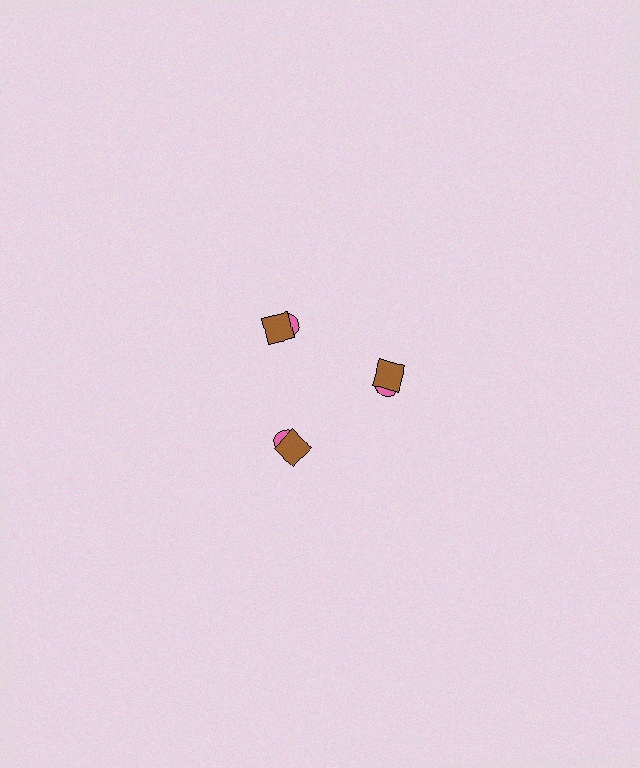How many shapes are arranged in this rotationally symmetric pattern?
There are 6 shapes, arranged in 3 groups of 2.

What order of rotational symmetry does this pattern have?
This pattern has 3-fold rotational symmetry.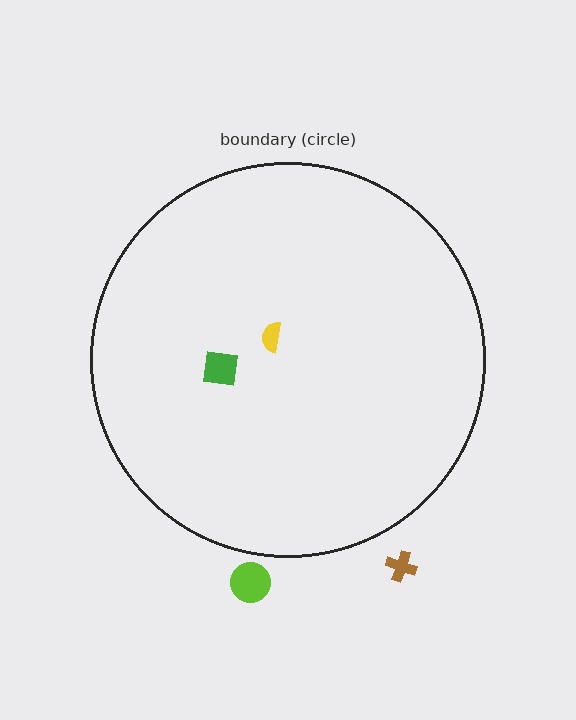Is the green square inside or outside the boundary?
Inside.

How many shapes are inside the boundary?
2 inside, 2 outside.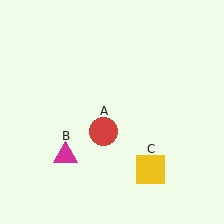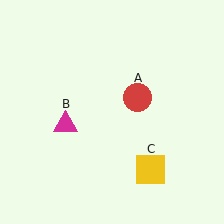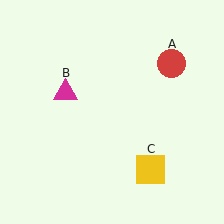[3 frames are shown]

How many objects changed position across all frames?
2 objects changed position: red circle (object A), magenta triangle (object B).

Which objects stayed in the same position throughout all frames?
Yellow square (object C) remained stationary.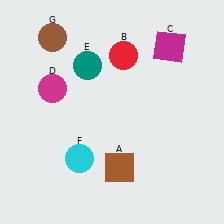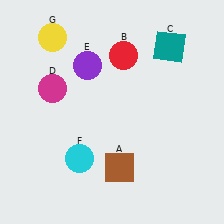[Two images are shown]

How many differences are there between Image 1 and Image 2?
There are 3 differences between the two images.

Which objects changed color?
C changed from magenta to teal. E changed from teal to purple. G changed from brown to yellow.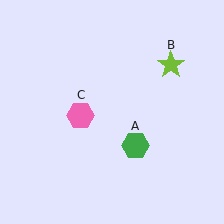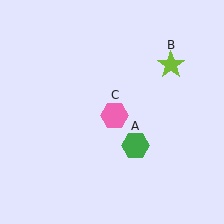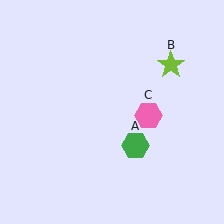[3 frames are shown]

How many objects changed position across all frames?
1 object changed position: pink hexagon (object C).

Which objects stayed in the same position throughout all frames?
Green hexagon (object A) and lime star (object B) remained stationary.